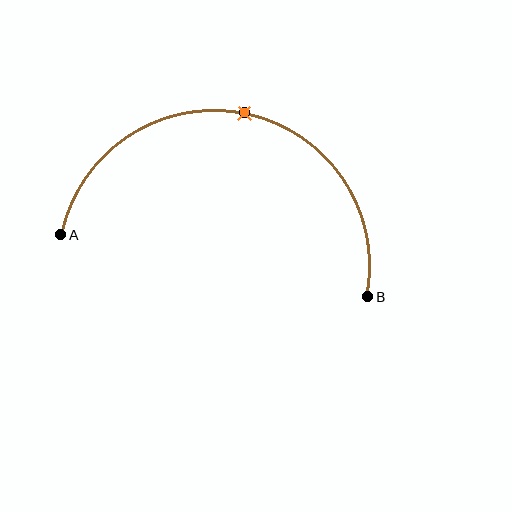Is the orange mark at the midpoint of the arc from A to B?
Yes. The orange mark lies on the arc at equal arc-length from both A and B — it is the arc midpoint.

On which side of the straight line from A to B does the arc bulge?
The arc bulges above the straight line connecting A and B.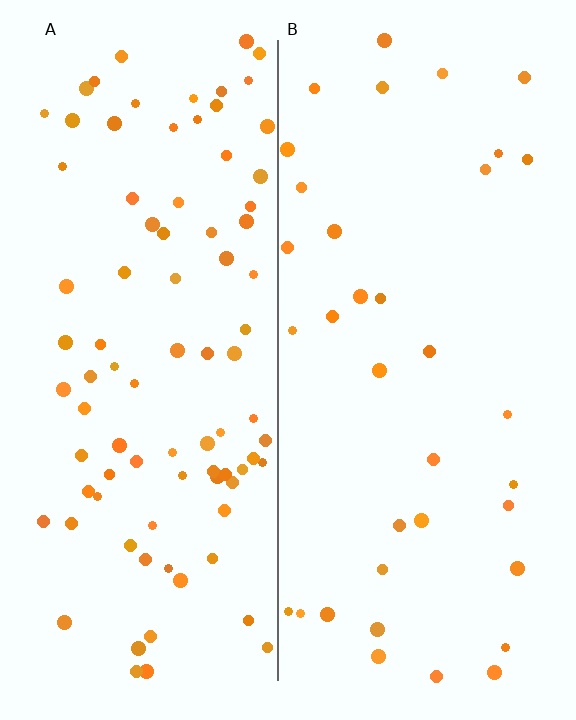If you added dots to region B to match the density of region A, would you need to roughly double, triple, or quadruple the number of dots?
Approximately double.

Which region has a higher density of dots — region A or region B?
A (the left).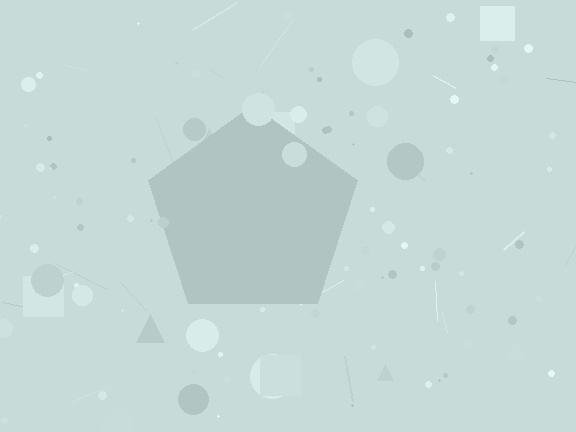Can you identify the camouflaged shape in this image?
The camouflaged shape is a pentagon.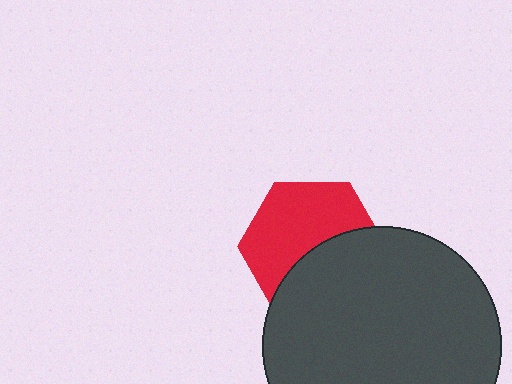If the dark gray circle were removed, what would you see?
You would see the complete red hexagon.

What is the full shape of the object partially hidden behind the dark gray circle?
The partially hidden object is a red hexagon.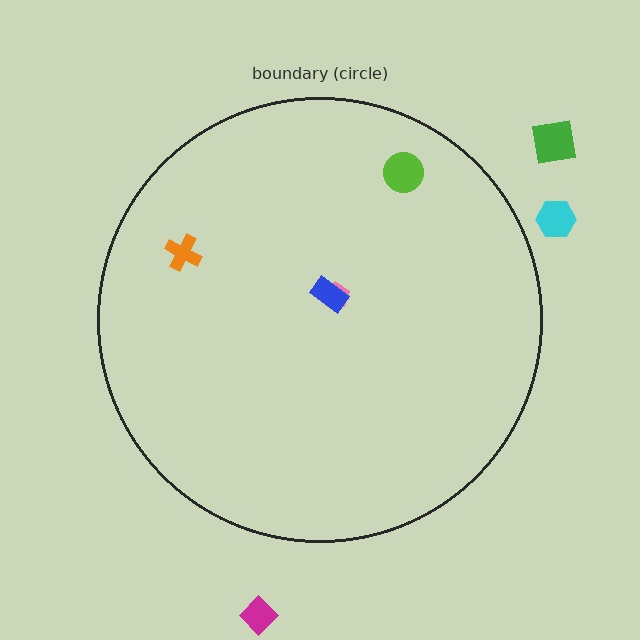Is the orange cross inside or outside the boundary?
Inside.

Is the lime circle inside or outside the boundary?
Inside.